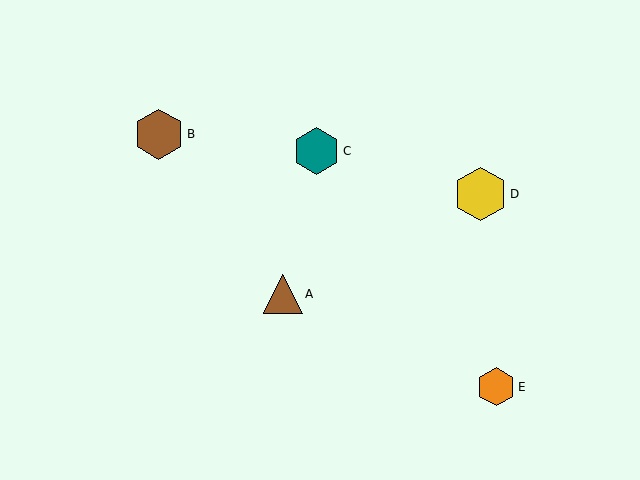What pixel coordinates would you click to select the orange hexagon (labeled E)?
Click at (496, 387) to select the orange hexagon E.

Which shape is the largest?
The yellow hexagon (labeled D) is the largest.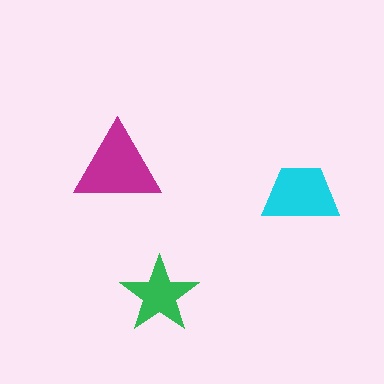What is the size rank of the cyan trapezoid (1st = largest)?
2nd.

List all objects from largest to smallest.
The magenta triangle, the cyan trapezoid, the green star.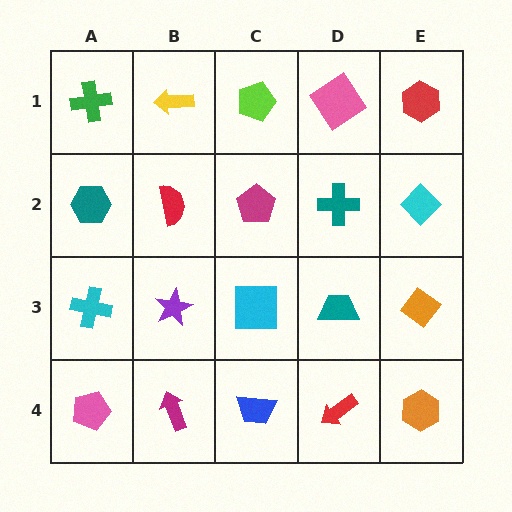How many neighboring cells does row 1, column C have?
3.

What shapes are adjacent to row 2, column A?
A green cross (row 1, column A), a cyan cross (row 3, column A), a red semicircle (row 2, column B).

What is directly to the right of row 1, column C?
A pink diamond.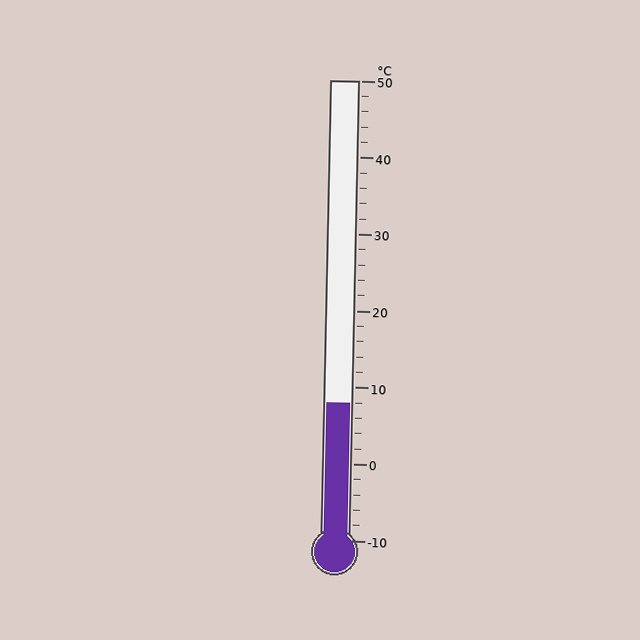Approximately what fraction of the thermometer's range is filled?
The thermometer is filled to approximately 30% of its range.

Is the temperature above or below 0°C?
The temperature is above 0°C.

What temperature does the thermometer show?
The thermometer shows approximately 8°C.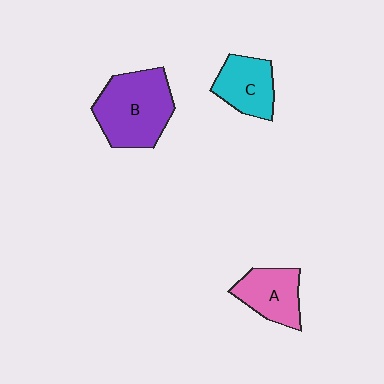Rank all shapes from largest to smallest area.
From largest to smallest: B (purple), A (pink), C (cyan).